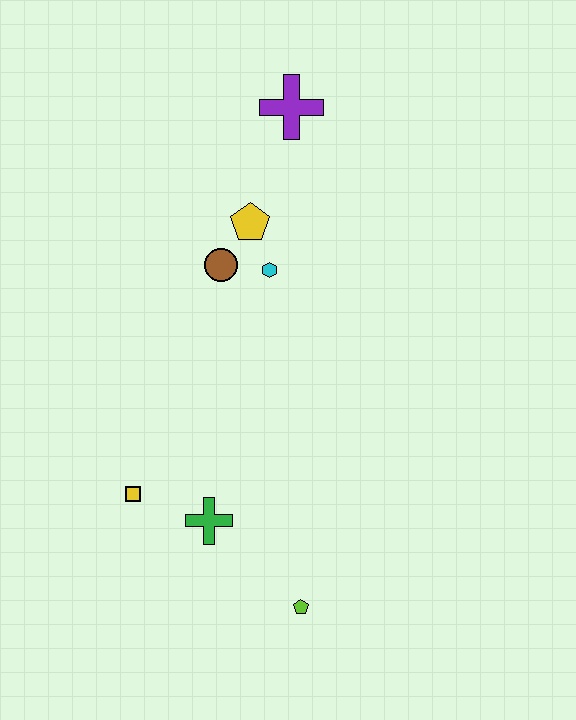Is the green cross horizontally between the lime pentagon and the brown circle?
No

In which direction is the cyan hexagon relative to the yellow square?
The cyan hexagon is above the yellow square.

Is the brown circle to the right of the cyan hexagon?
No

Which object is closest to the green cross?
The yellow square is closest to the green cross.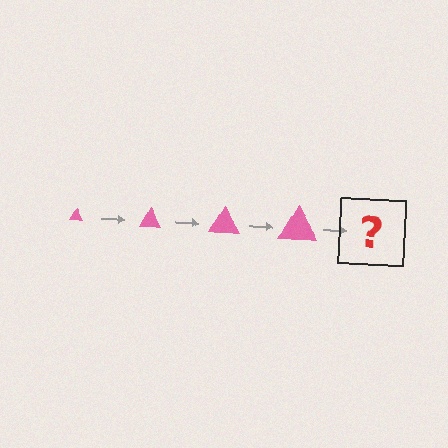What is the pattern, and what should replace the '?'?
The pattern is that the triangle gets progressively larger each step. The '?' should be a pink triangle, larger than the previous one.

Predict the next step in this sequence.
The next step is a pink triangle, larger than the previous one.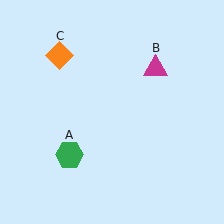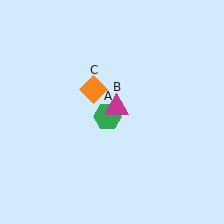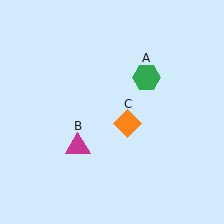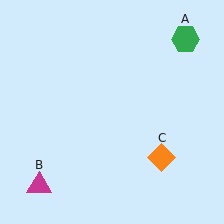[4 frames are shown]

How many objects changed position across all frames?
3 objects changed position: green hexagon (object A), magenta triangle (object B), orange diamond (object C).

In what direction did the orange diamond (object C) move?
The orange diamond (object C) moved down and to the right.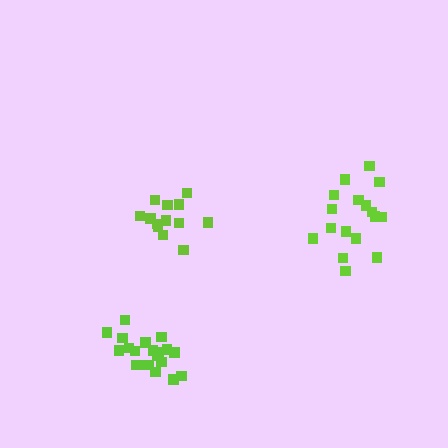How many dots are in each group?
Group 1: 14 dots, Group 2: 17 dots, Group 3: 20 dots (51 total).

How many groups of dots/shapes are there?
There are 3 groups.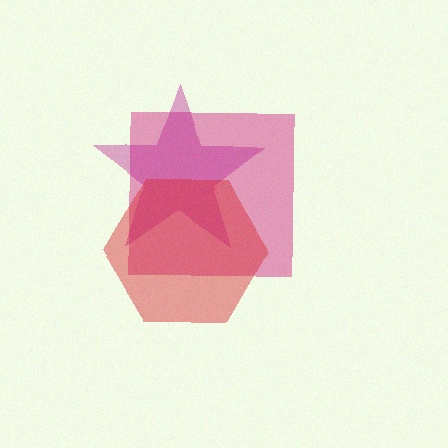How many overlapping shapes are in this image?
There are 3 overlapping shapes in the image.